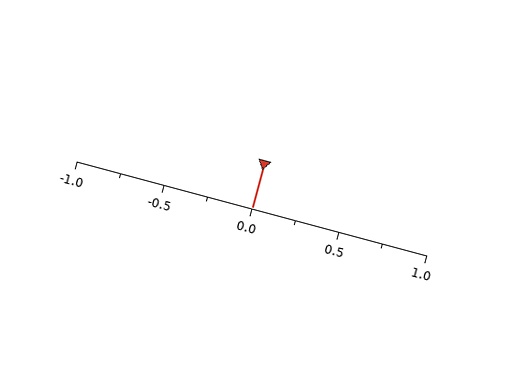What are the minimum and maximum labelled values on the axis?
The axis runs from -1.0 to 1.0.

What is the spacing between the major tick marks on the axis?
The major ticks are spaced 0.5 apart.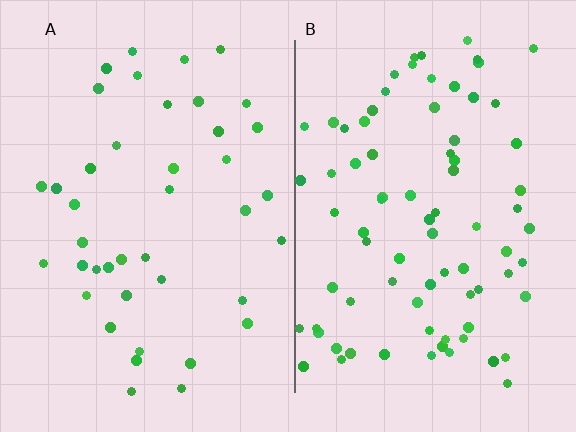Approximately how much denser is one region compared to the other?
Approximately 1.9× — region B over region A.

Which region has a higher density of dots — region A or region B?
B (the right).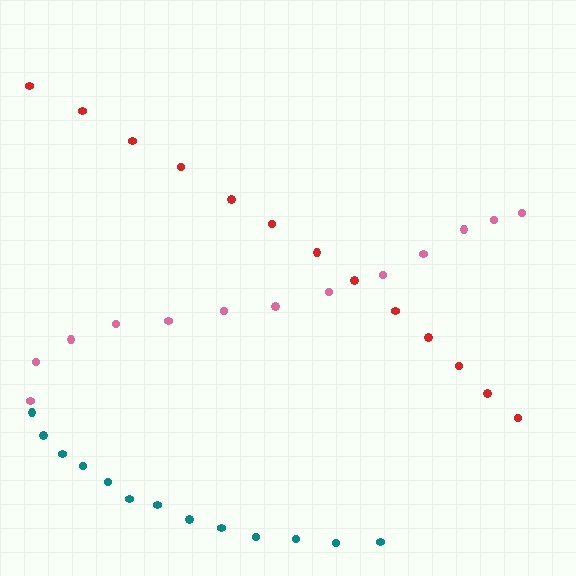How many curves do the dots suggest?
There are 3 distinct paths.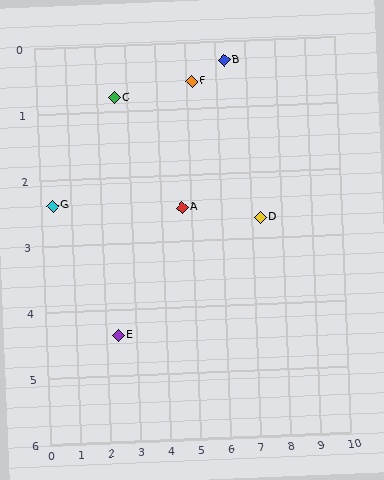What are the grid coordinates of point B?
Point B is at approximately (6.3, 0.3).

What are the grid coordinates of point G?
Point G is at approximately (0.4, 2.4).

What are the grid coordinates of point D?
Point D is at approximately (7.3, 2.7).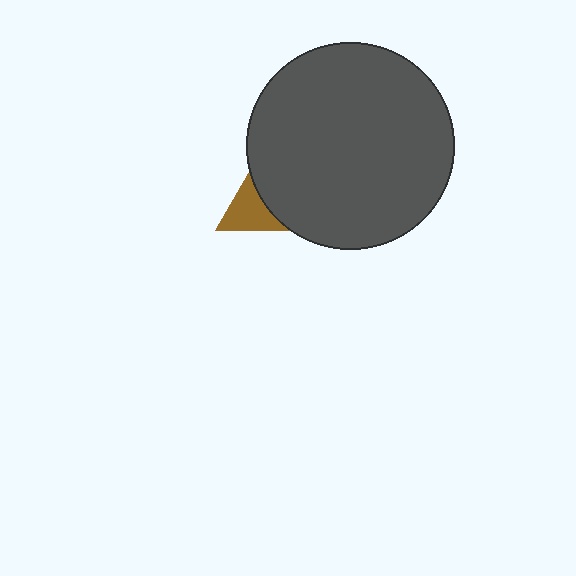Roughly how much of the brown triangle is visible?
A small part of it is visible (roughly 37%).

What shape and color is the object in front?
The object in front is a dark gray circle.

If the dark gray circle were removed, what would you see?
You would see the complete brown triangle.